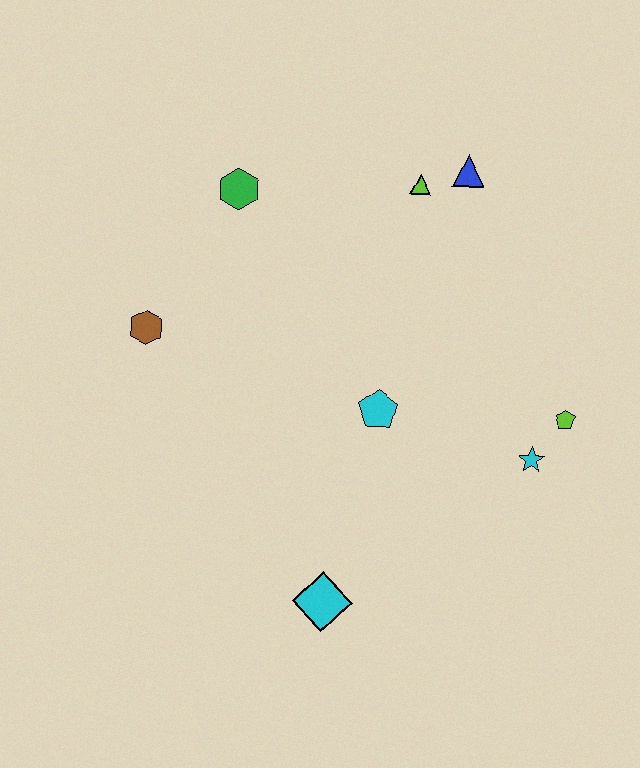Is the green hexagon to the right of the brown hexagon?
Yes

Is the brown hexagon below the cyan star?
No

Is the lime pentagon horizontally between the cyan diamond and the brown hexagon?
No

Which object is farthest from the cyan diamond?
The blue triangle is farthest from the cyan diamond.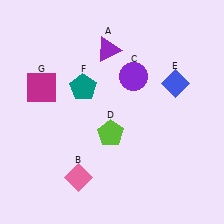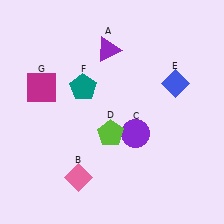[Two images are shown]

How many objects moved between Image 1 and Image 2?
1 object moved between the two images.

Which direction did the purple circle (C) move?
The purple circle (C) moved down.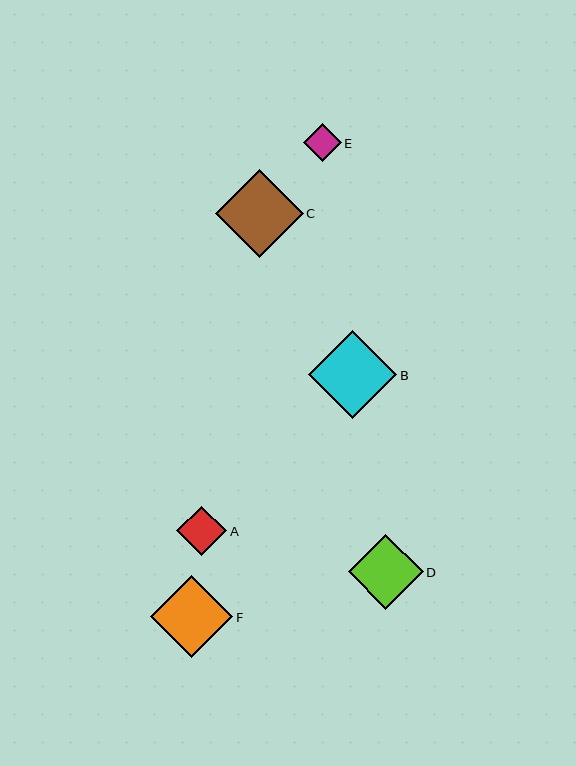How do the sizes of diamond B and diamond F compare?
Diamond B and diamond F are approximately the same size.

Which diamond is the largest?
Diamond B is the largest with a size of approximately 88 pixels.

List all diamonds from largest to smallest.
From largest to smallest: B, C, F, D, A, E.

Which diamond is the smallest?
Diamond E is the smallest with a size of approximately 37 pixels.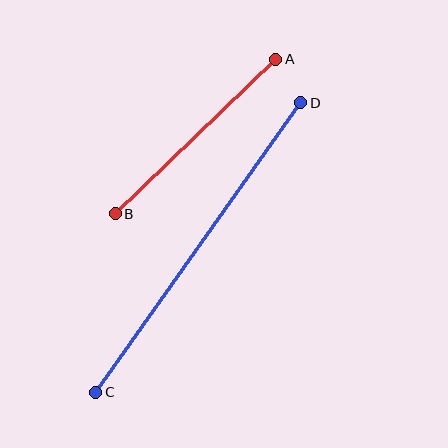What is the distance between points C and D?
The distance is approximately 355 pixels.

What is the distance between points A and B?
The distance is approximately 223 pixels.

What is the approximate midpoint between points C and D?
The midpoint is at approximately (198, 248) pixels.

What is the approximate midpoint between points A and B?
The midpoint is at approximately (195, 136) pixels.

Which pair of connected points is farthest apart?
Points C and D are farthest apart.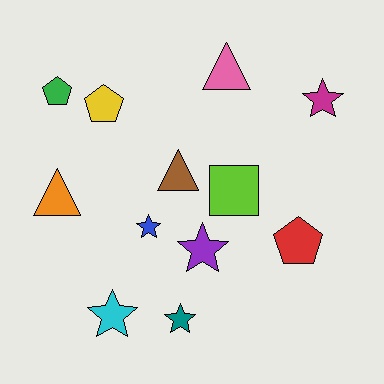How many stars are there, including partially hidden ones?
There are 5 stars.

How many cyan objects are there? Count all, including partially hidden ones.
There is 1 cyan object.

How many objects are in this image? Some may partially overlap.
There are 12 objects.